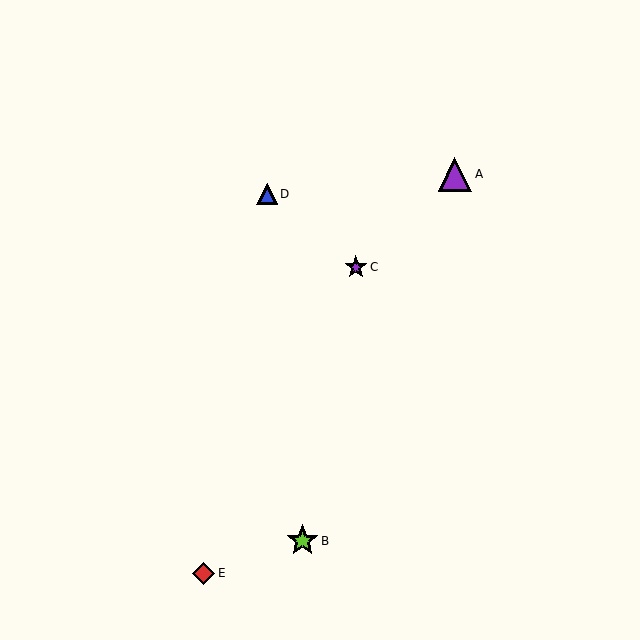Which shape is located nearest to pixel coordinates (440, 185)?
The purple triangle (labeled A) at (455, 174) is nearest to that location.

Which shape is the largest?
The purple triangle (labeled A) is the largest.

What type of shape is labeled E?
Shape E is a red diamond.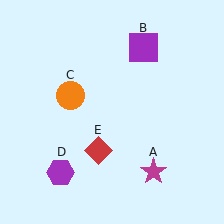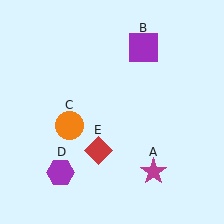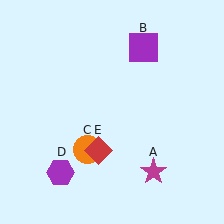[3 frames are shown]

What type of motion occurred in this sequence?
The orange circle (object C) rotated counterclockwise around the center of the scene.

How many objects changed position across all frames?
1 object changed position: orange circle (object C).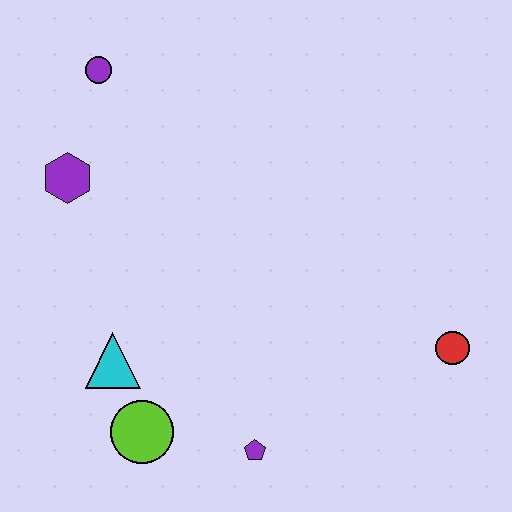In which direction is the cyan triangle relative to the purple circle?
The cyan triangle is below the purple circle.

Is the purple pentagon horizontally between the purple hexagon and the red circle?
Yes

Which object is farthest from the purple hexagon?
The red circle is farthest from the purple hexagon.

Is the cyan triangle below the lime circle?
No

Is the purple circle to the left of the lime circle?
Yes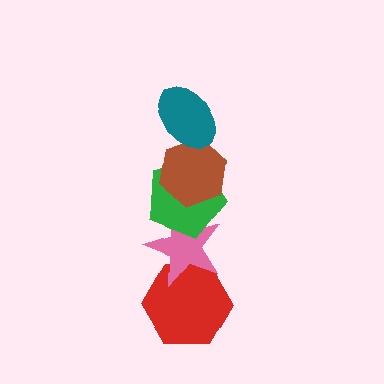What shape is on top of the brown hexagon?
The teal ellipse is on top of the brown hexagon.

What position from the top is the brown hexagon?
The brown hexagon is 2nd from the top.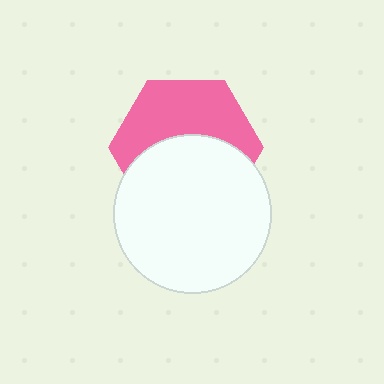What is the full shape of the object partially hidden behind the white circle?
The partially hidden object is a pink hexagon.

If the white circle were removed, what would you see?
You would see the complete pink hexagon.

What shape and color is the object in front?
The object in front is a white circle.